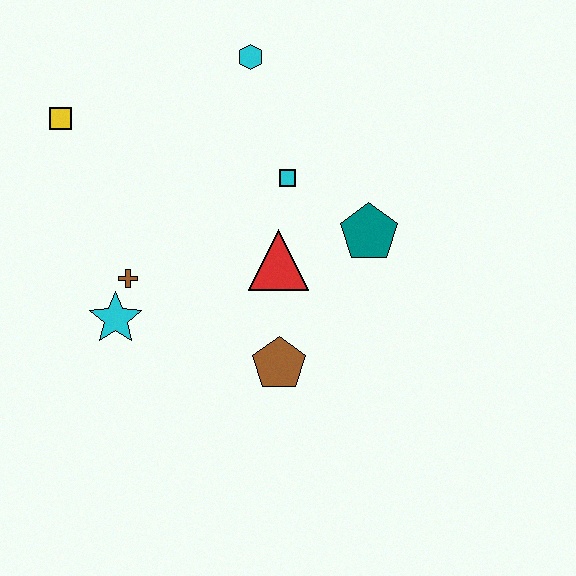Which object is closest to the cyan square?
The red triangle is closest to the cyan square.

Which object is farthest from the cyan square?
The yellow square is farthest from the cyan square.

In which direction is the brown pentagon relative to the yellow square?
The brown pentagon is below the yellow square.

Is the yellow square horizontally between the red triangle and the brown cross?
No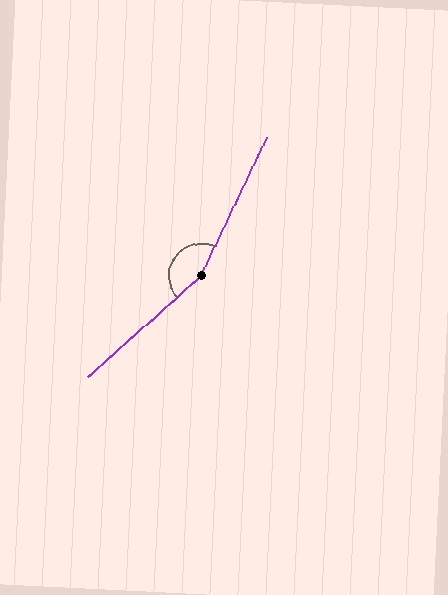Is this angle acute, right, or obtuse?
It is obtuse.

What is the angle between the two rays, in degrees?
Approximately 158 degrees.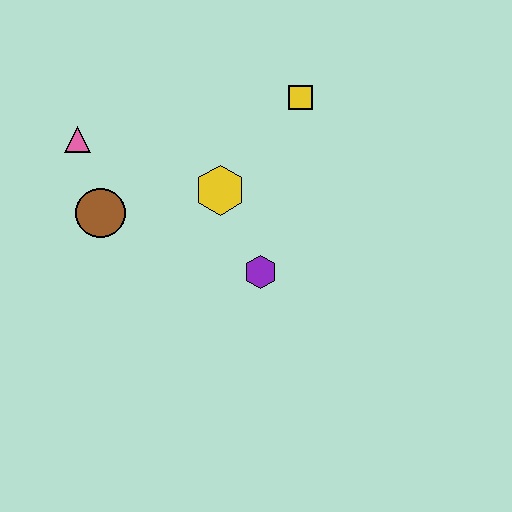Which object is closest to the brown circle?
The pink triangle is closest to the brown circle.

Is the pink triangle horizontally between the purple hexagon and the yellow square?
No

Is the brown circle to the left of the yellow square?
Yes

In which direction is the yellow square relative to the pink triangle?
The yellow square is to the right of the pink triangle.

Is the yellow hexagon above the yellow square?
No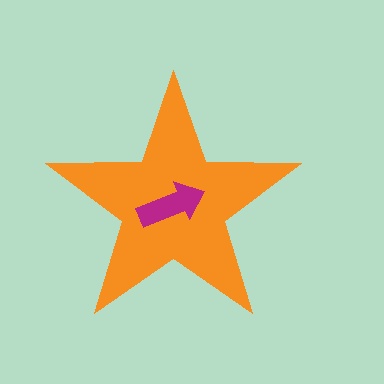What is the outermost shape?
The orange star.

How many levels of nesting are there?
2.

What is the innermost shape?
The magenta arrow.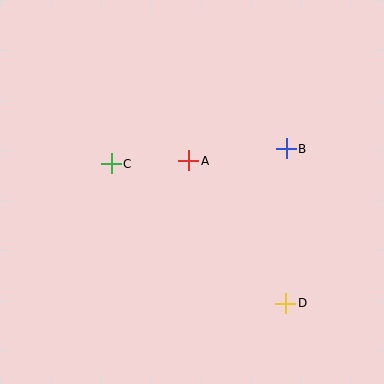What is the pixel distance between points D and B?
The distance between D and B is 154 pixels.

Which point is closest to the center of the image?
Point A at (189, 161) is closest to the center.